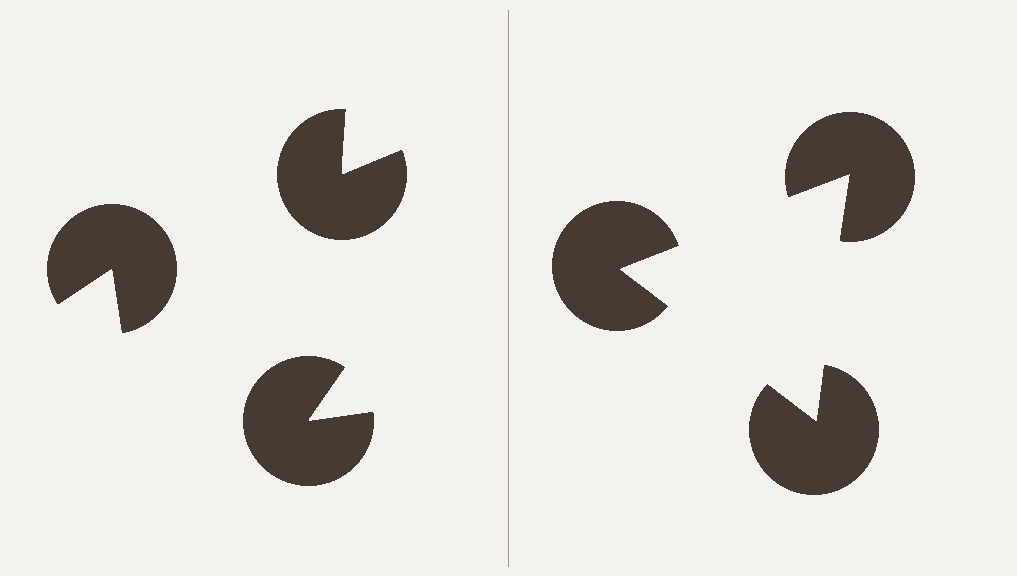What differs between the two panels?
The pac-man discs are positioned identically on both sides; only the wedge orientations differ. On the right they align to a triangle; on the left they are misaligned.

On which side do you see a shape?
An illusory triangle appears on the right side. On the left side the wedge cuts are rotated, so no coherent shape forms.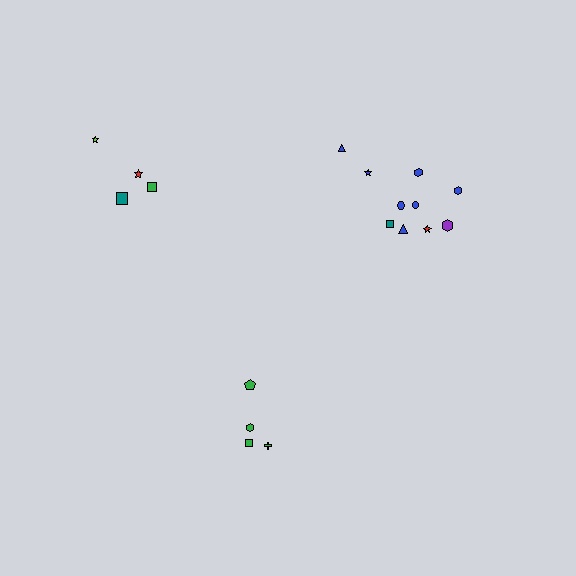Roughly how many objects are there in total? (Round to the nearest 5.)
Roughly 20 objects in total.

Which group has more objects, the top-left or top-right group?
The top-right group.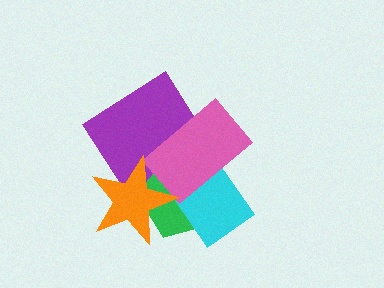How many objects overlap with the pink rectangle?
4 objects overlap with the pink rectangle.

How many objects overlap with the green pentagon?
4 objects overlap with the green pentagon.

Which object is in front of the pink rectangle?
The orange star is in front of the pink rectangle.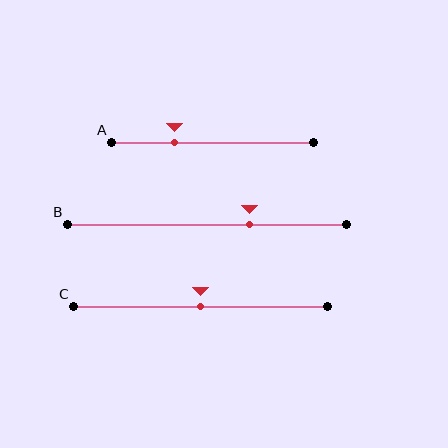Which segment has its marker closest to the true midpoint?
Segment C has its marker closest to the true midpoint.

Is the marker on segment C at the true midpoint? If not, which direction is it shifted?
Yes, the marker on segment C is at the true midpoint.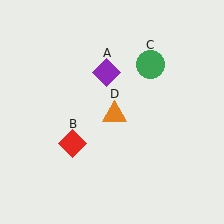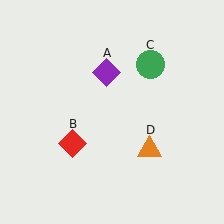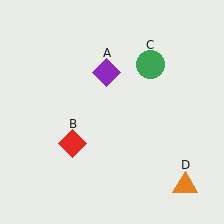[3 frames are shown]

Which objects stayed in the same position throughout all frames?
Purple diamond (object A) and red diamond (object B) and green circle (object C) remained stationary.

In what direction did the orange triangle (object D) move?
The orange triangle (object D) moved down and to the right.